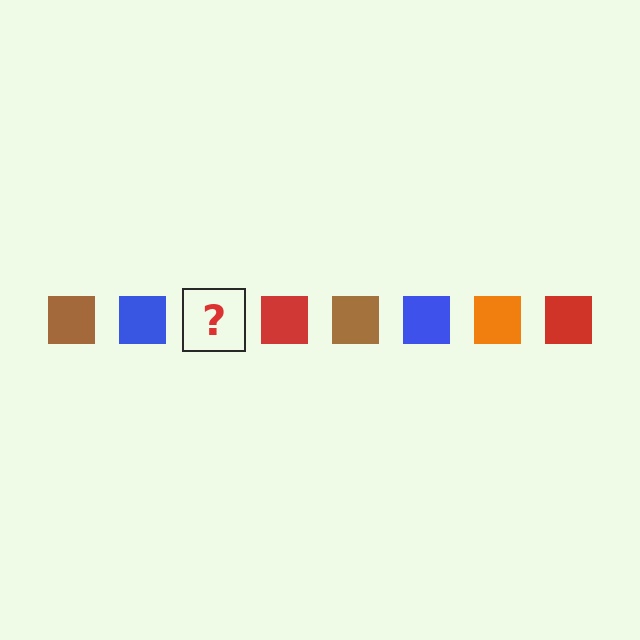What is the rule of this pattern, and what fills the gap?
The rule is that the pattern cycles through brown, blue, orange, red squares. The gap should be filled with an orange square.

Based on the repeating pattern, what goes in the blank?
The blank should be an orange square.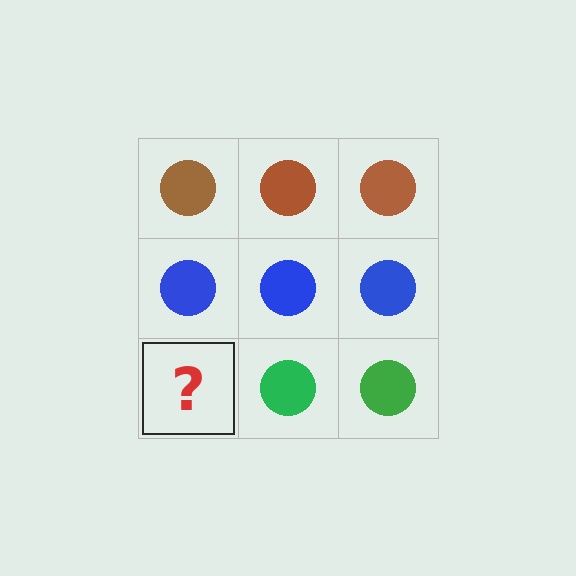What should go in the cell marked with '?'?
The missing cell should contain a green circle.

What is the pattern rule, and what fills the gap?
The rule is that each row has a consistent color. The gap should be filled with a green circle.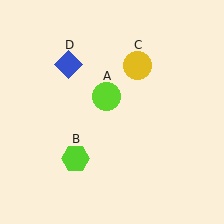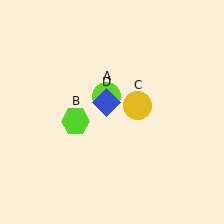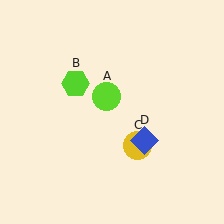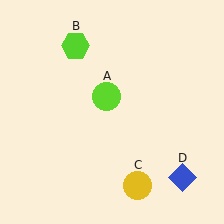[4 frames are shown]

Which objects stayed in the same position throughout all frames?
Lime circle (object A) remained stationary.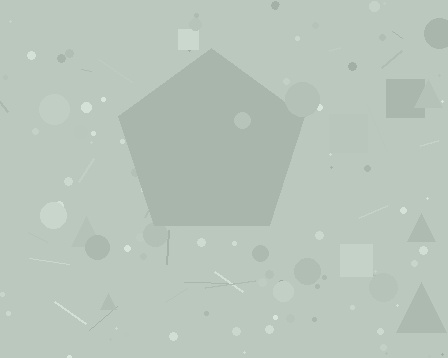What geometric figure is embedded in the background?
A pentagon is embedded in the background.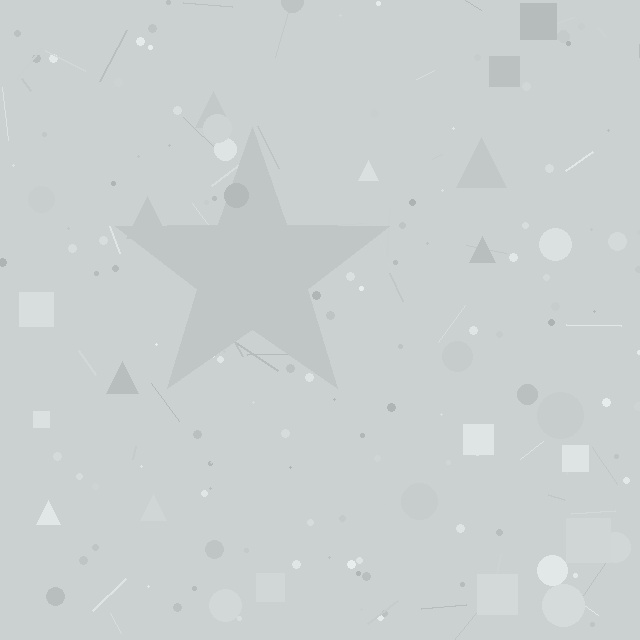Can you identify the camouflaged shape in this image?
The camouflaged shape is a star.